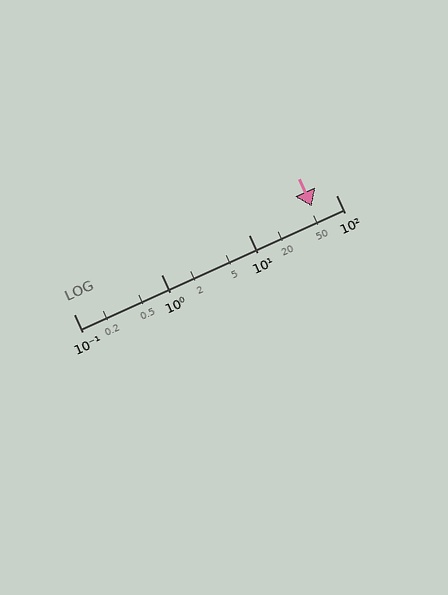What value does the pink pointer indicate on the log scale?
The pointer indicates approximately 53.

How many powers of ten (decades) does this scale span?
The scale spans 3 decades, from 0.1 to 100.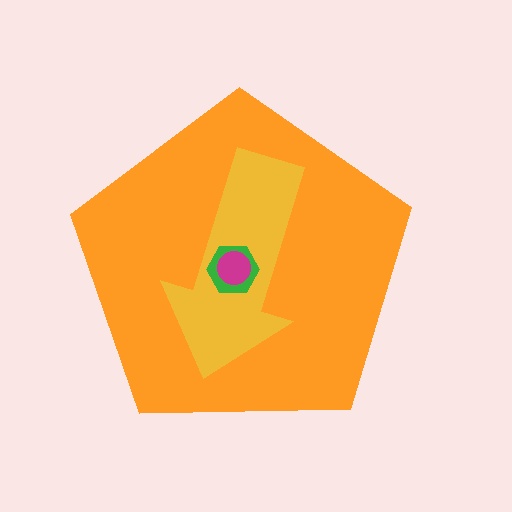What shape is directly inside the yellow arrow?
The green hexagon.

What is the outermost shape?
The orange pentagon.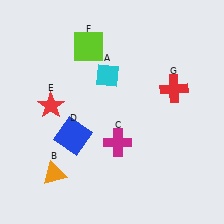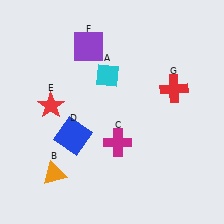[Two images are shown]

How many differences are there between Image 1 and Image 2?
There is 1 difference between the two images.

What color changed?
The square (F) changed from lime in Image 1 to purple in Image 2.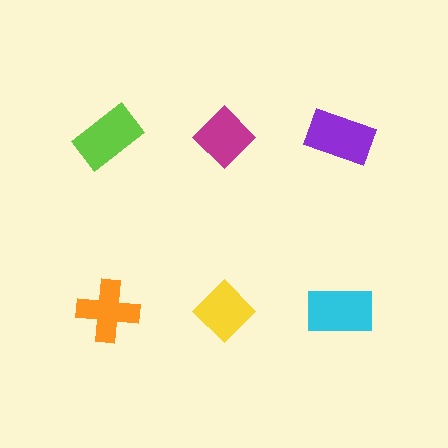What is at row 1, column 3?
A purple rectangle.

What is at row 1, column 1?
A lime rectangle.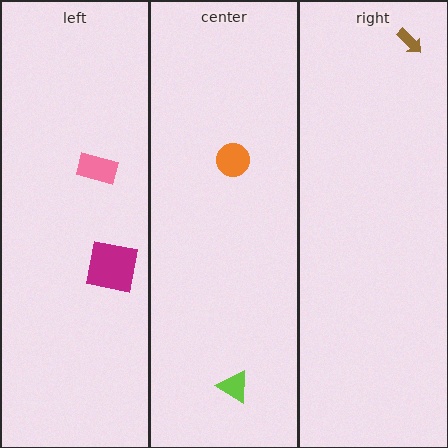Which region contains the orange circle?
The center region.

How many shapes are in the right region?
1.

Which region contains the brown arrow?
The right region.